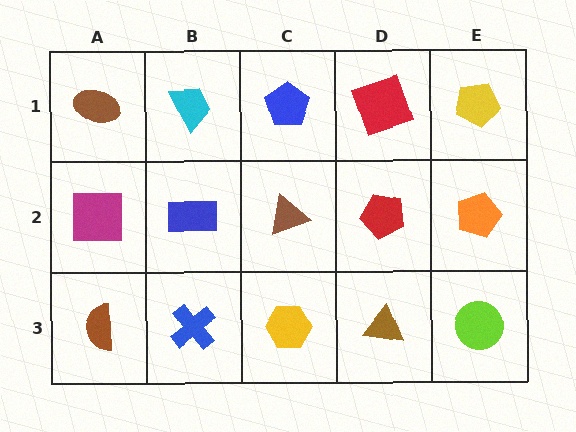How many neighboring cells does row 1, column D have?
3.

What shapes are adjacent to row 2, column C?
A blue pentagon (row 1, column C), a yellow hexagon (row 3, column C), a blue rectangle (row 2, column B), a red pentagon (row 2, column D).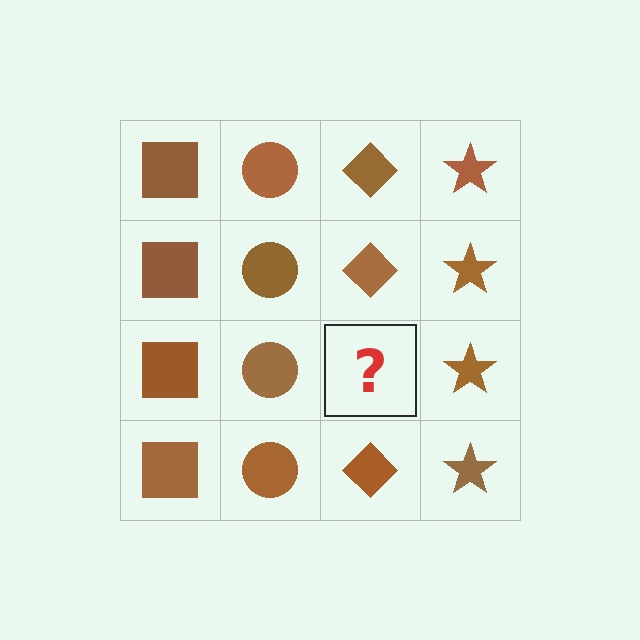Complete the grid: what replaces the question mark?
The question mark should be replaced with a brown diamond.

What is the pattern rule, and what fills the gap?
The rule is that each column has a consistent shape. The gap should be filled with a brown diamond.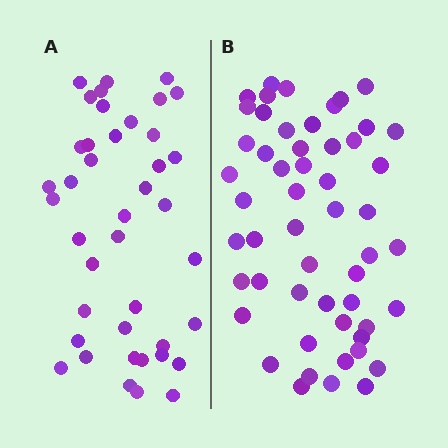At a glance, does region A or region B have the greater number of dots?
Region B (the right region) has more dots.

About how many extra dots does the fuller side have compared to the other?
Region B has roughly 12 or so more dots than region A.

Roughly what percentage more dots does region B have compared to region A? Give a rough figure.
About 30% more.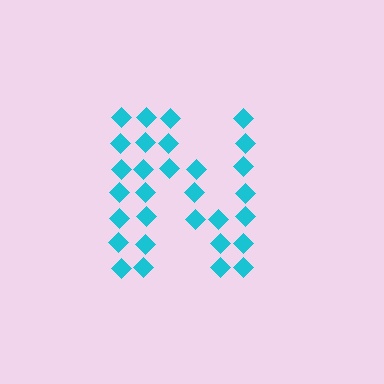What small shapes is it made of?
It is made of small diamonds.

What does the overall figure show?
The overall figure shows the letter N.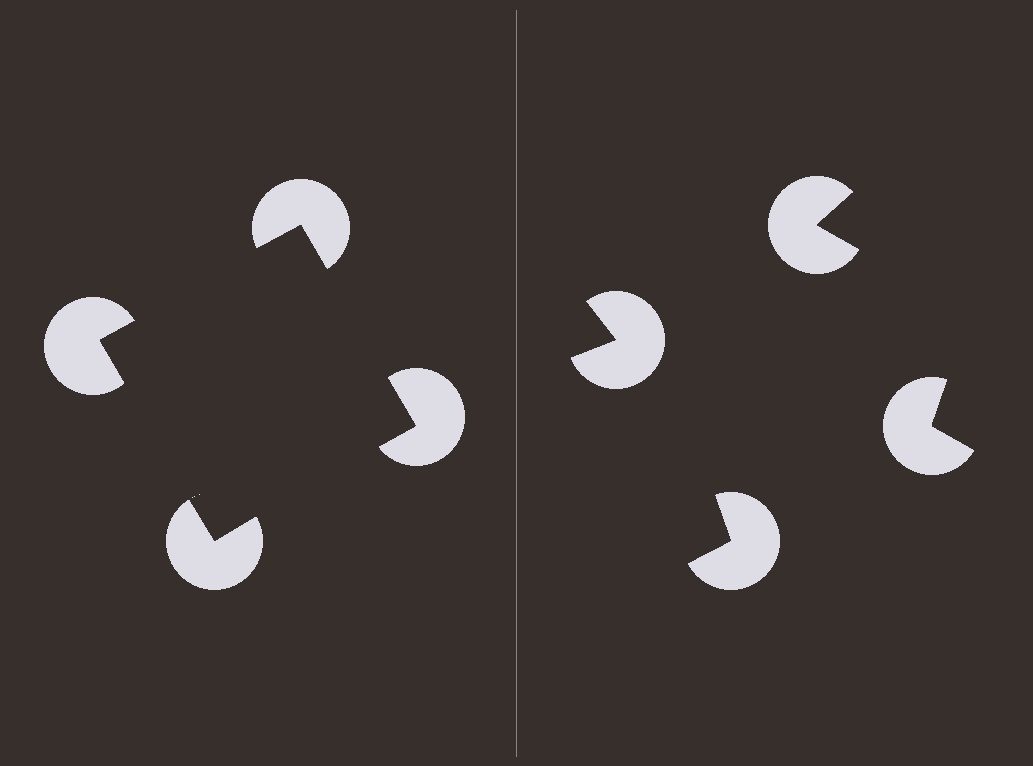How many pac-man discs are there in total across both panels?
8 — 4 on each side.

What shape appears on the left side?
An illusory square.